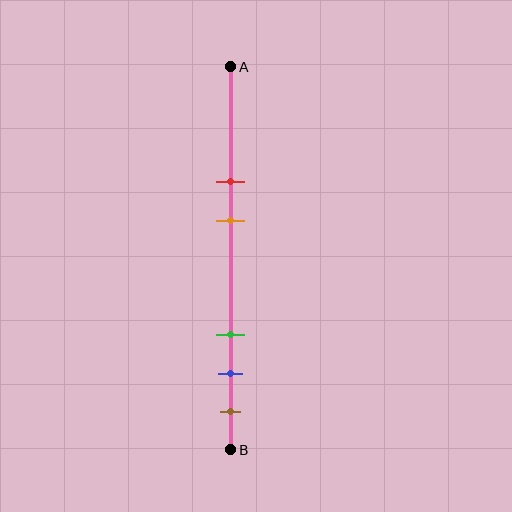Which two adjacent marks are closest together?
The blue and brown marks are the closest adjacent pair.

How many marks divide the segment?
There are 5 marks dividing the segment.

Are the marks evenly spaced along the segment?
No, the marks are not evenly spaced.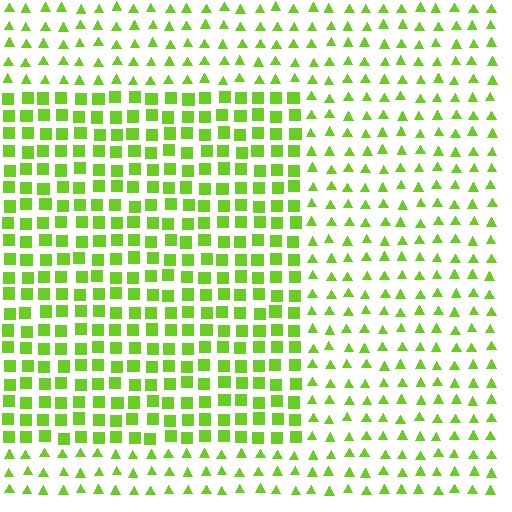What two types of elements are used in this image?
The image uses squares inside the rectangle region and triangles outside it.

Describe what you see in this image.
The image is filled with small lime elements arranged in a uniform grid. A rectangle-shaped region contains squares, while the surrounding area contains triangles. The boundary is defined purely by the change in element shape.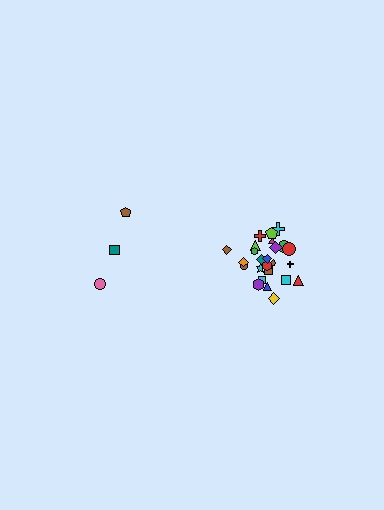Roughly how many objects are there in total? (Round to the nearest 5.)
Roughly 30 objects in total.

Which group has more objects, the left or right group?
The right group.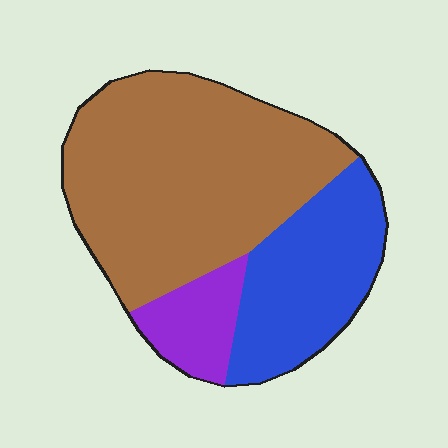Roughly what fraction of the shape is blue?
Blue covers 29% of the shape.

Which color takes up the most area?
Brown, at roughly 60%.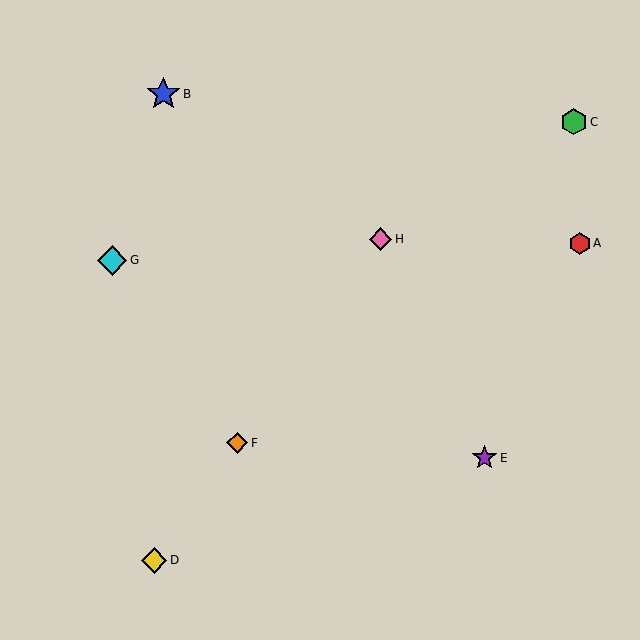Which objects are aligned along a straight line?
Objects D, F, H are aligned along a straight line.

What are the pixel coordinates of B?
Object B is at (163, 94).